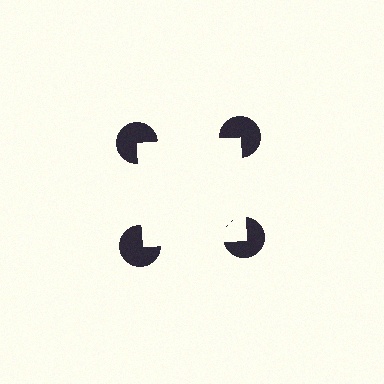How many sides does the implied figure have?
4 sides.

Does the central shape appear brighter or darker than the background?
It typically appears slightly brighter than the background, even though no actual brightness change is drawn.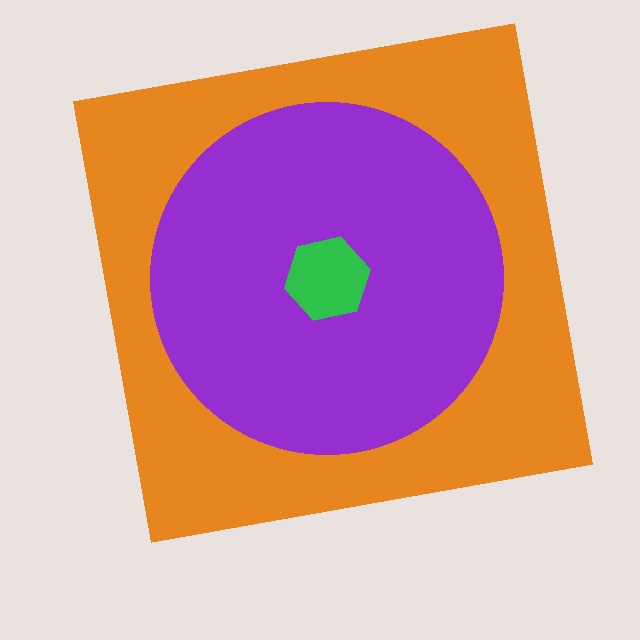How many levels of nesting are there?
3.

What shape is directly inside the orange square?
The purple circle.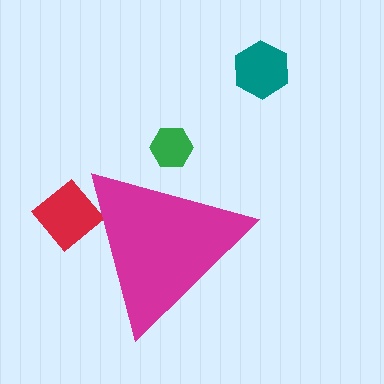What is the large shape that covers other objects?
A magenta triangle.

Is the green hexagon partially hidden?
Yes, the green hexagon is partially hidden behind the magenta triangle.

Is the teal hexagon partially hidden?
No, the teal hexagon is fully visible.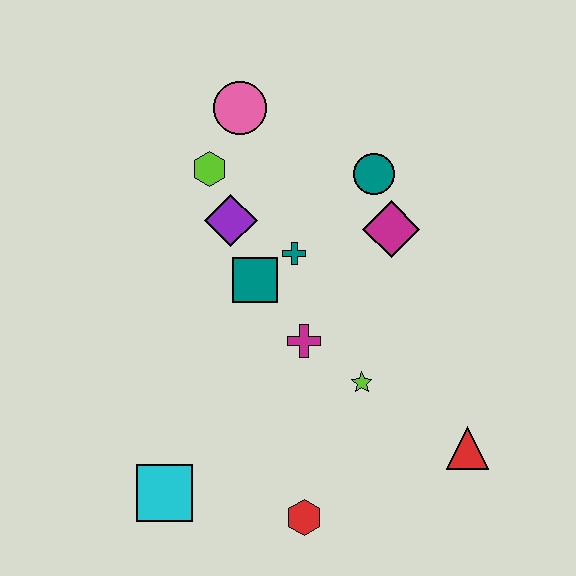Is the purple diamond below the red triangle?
No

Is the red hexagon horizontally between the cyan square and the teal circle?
Yes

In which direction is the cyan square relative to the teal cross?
The cyan square is below the teal cross.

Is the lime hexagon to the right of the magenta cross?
No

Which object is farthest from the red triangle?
The pink circle is farthest from the red triangle.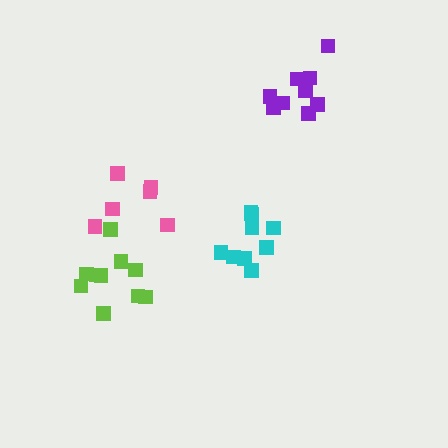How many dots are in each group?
Group 1: 6 dots, Group 2: 9 dots, Group 3: 9 dots, Group 4: 10 dots (34 total).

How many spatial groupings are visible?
There are 4 spatial groupings.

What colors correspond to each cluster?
The clusters are colored: pink, purple, cyan, lime.